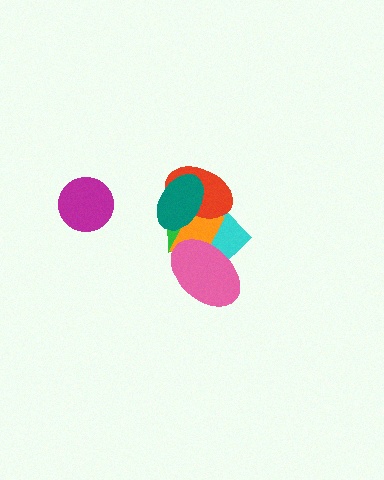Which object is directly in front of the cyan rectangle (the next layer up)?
The green triangle is directly in front of the cyan rectangle.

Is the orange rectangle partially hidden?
Yes, it is partially covered by another shape.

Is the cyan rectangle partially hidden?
Yes, it is partially covered by another shape.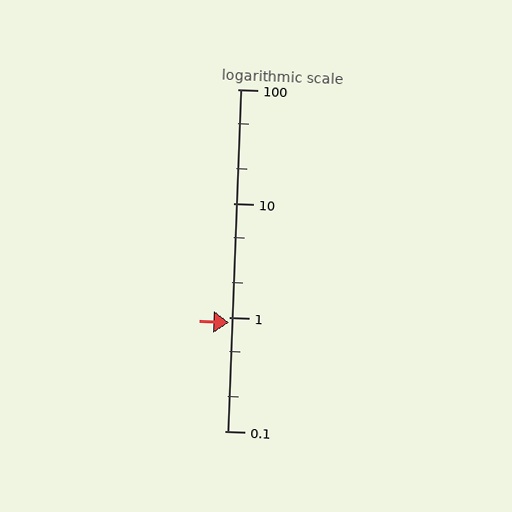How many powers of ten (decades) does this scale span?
The scale spans 3 decades, from 0.1 to 100.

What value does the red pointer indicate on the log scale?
The pointer indicates approximately 0.9.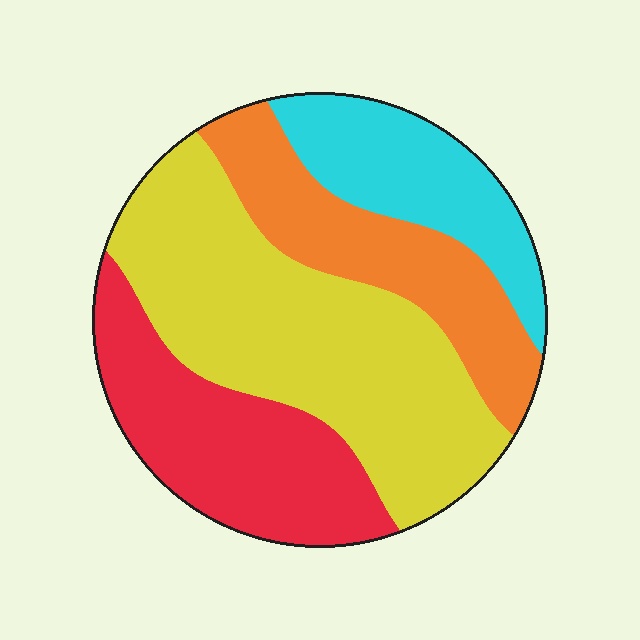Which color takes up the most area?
Yellow, at roughly 40%.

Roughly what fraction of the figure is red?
Red takes up about one quarter (1/4) of the figure.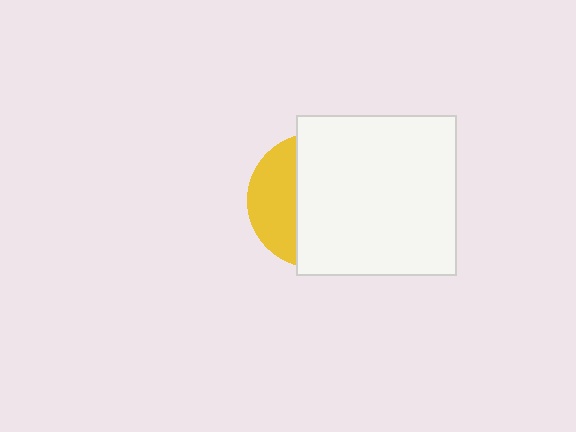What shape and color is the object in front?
The object in front is a white square.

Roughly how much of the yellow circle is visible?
A small part of it is visible (roughly 32%).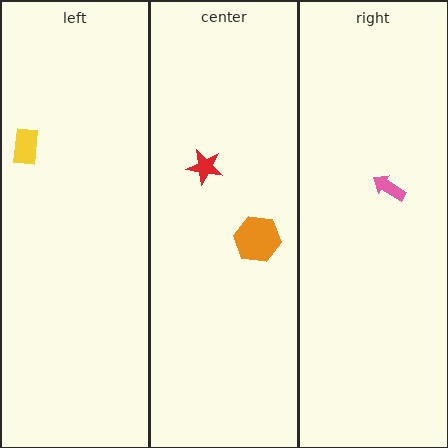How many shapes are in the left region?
1.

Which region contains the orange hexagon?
The center region.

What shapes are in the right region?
The pink arrow.